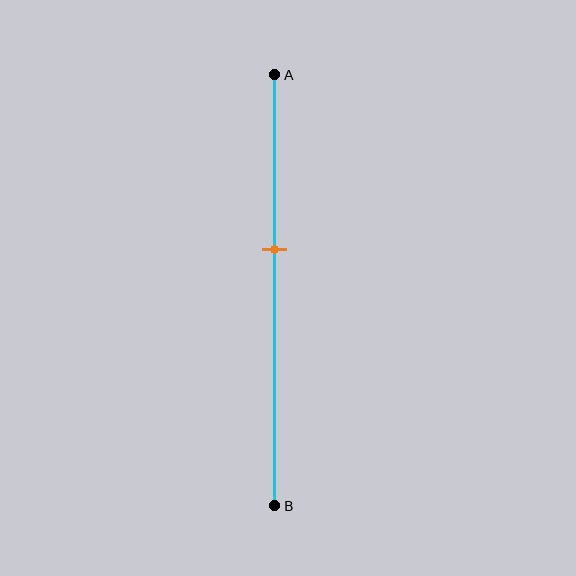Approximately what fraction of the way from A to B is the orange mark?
The orange mark is approximately 40% of the way from A to B.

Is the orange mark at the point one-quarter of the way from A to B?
No, the mark is at about 40% from A, not at the 25% one-quarter point.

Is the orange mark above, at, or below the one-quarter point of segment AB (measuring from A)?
The orange mark is below the one-quarter point of segment AB.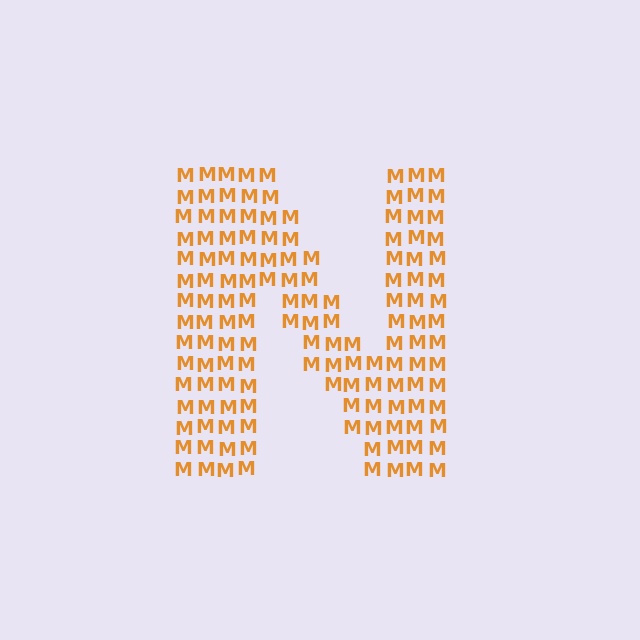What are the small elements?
The small elements are letter M's.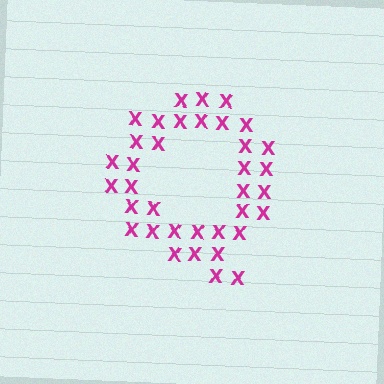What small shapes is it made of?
It is made of small letter X's.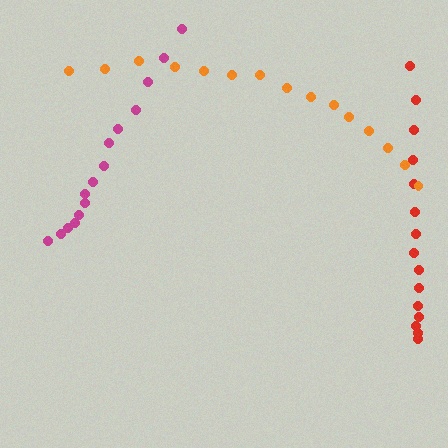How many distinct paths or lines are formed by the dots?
There are 3 distinct paths.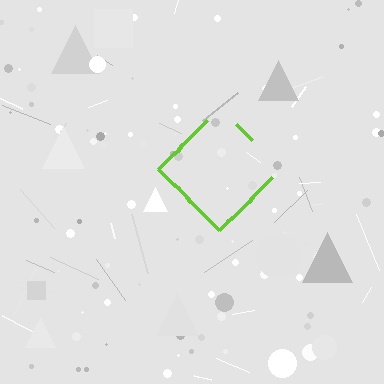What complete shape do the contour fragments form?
The contour fragments form a diamond.